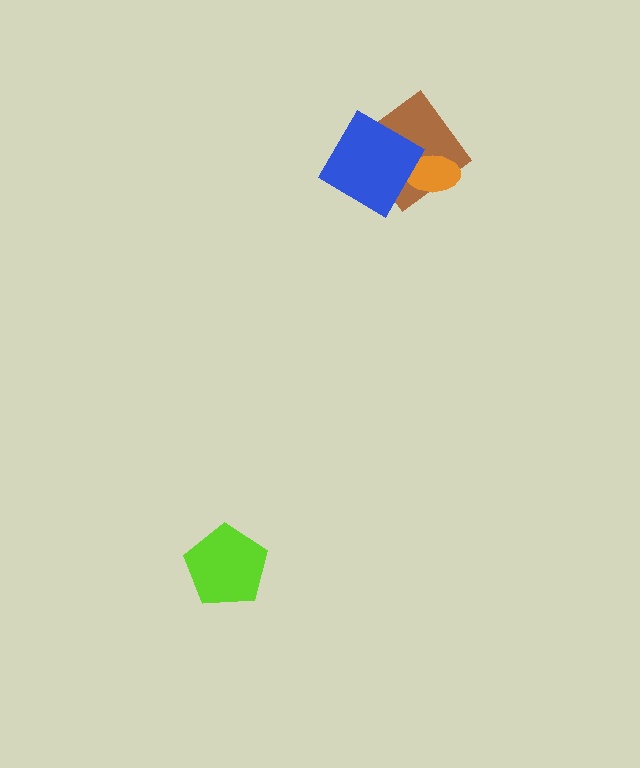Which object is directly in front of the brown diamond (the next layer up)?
The orange ellipse is directly in front of the brown diamond.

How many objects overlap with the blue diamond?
1 object overlaps with the blue diamond.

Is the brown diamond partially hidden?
Yes, it is partially covered by another shape.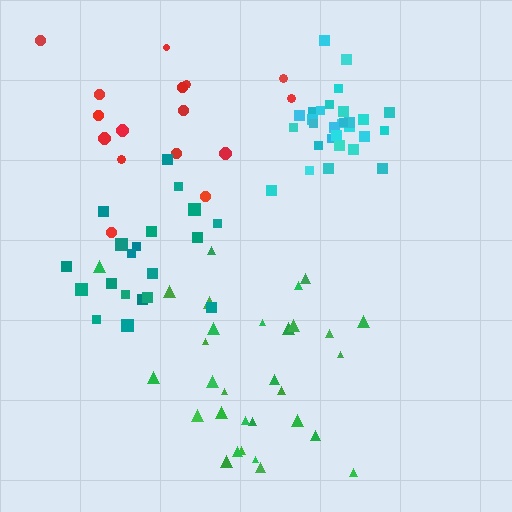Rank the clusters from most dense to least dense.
cyan, teal, green, red.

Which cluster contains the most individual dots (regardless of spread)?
Cyan (31).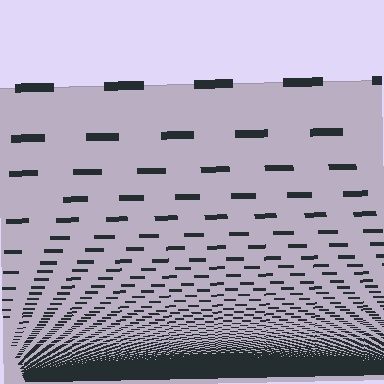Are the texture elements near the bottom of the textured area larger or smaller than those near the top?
Smaller. The gradient is inverted — elements near the bottom are smaller and denser.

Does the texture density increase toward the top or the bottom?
Density increases toward the bottom.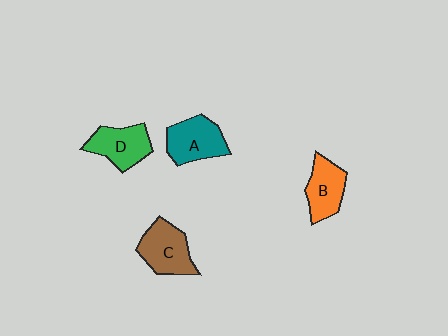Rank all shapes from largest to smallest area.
From largest to smallest: C (brown), A (teal), D (green), B (orange).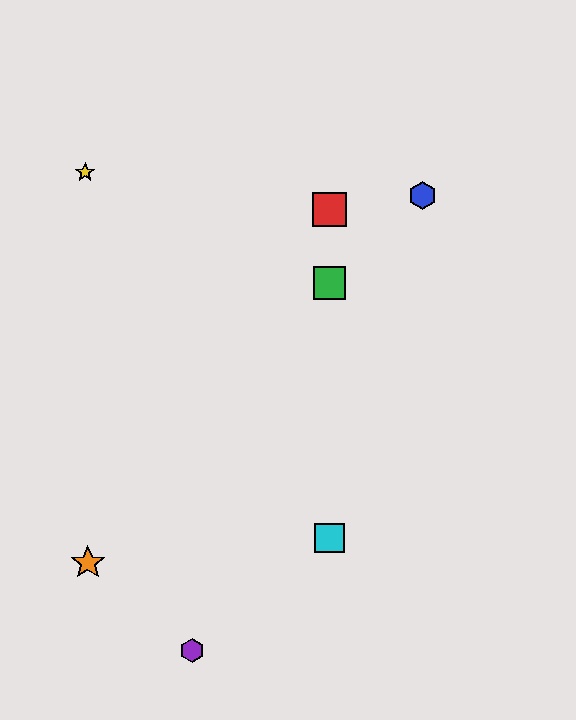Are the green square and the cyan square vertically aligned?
Yes, both are at x≈330.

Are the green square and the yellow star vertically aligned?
No, the green square is at x≈330 and the yellow star is at x≈85.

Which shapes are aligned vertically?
The red square, the green square, the cyan square are aligned vertically.